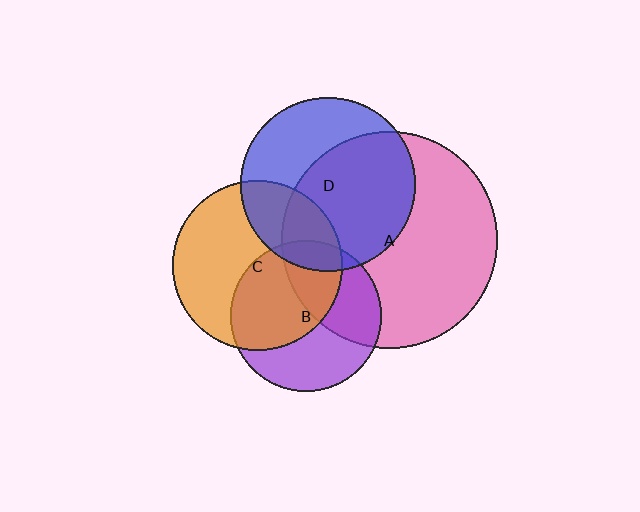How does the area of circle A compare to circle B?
Approximately 2.1 times.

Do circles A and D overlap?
Yes.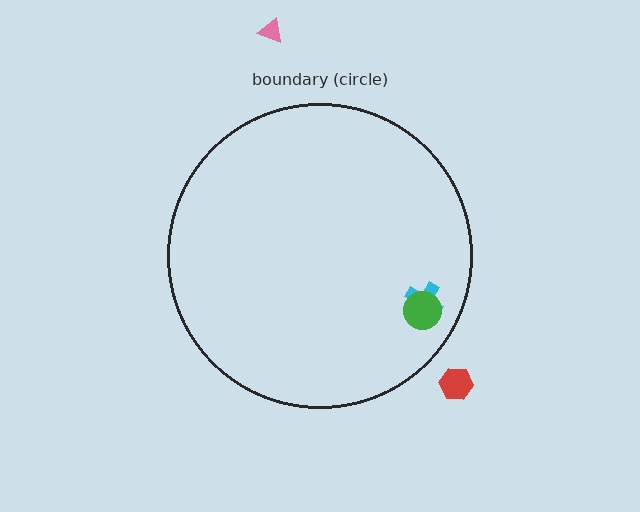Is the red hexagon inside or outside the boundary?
Outside.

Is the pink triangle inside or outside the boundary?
Outside.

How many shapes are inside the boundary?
2 inside, 2 outside.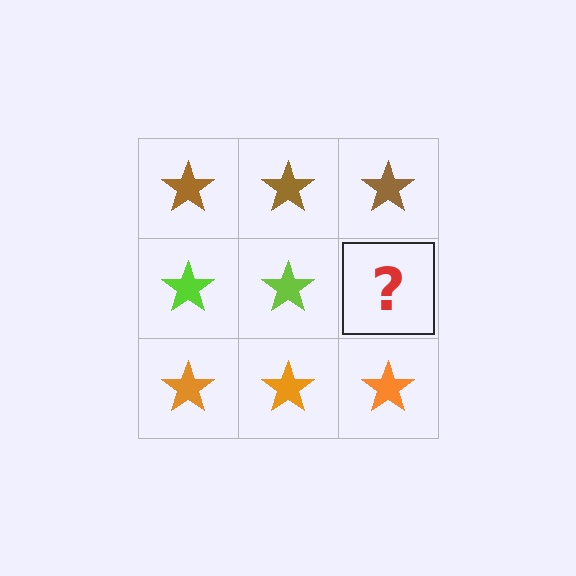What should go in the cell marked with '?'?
The missing cell should contain a lime star.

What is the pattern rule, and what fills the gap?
The rule is that each row has a consistent color. The gap should be filled with a lime star.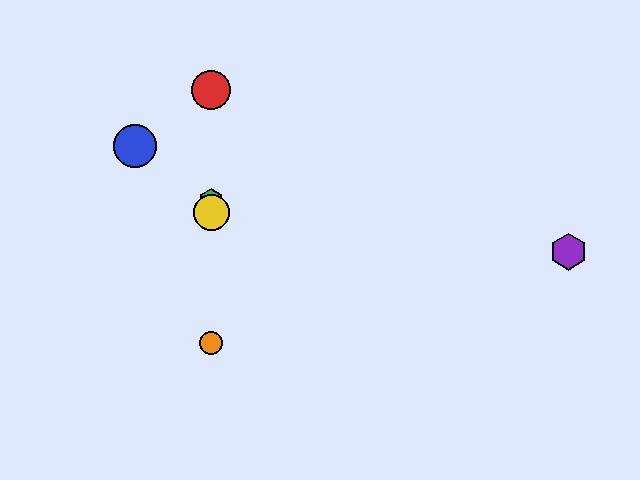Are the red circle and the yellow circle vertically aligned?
Yes, both are at x≈211.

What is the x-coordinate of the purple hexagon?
The purple hexagon is at x≈568.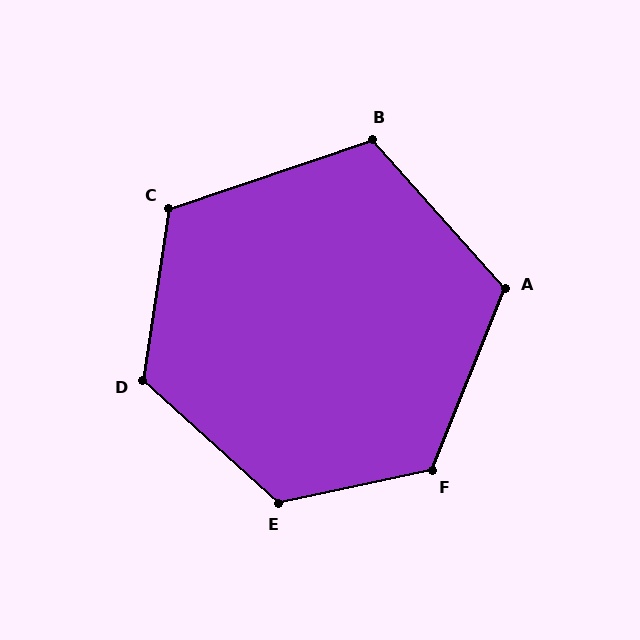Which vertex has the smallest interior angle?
B, at approximately 113 degrees.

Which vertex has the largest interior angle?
E, at approximately 126 degrees.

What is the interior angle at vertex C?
Approximately 118 degrees (obtuse).